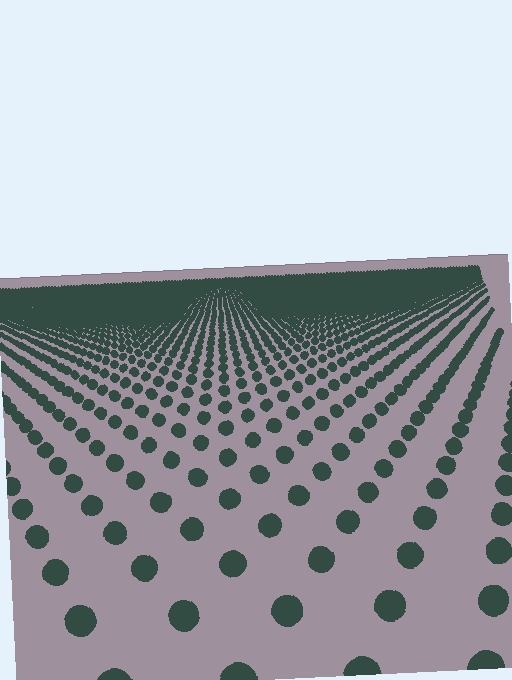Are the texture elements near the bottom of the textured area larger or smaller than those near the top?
Larger. Near the bottom, elements are closer to the viewer and appear at a bigger on-screen size.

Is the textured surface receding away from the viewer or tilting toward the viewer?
The surface is receding away from the viewer. Texture elements get smaller and denser toward the top.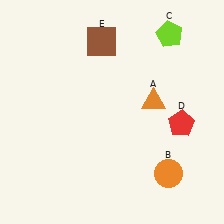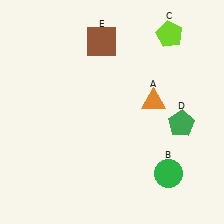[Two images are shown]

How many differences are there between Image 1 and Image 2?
There are 2 differences between the two images.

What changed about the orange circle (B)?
In Image 1, B is orange. In Image 2, it changed to green.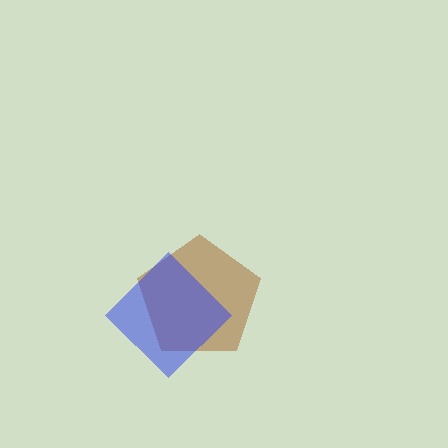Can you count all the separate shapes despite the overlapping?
Yes, there are 2 separate shapes.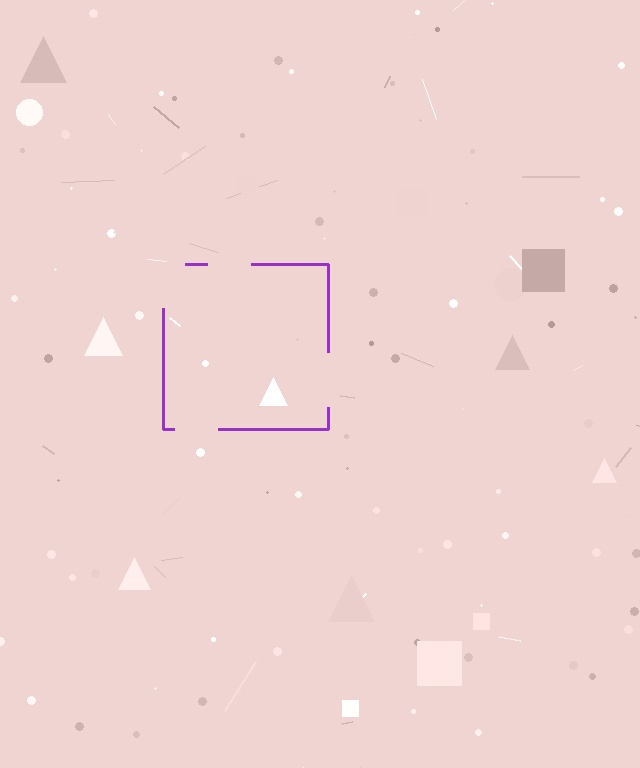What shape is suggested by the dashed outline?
The dashed outline suggests a square.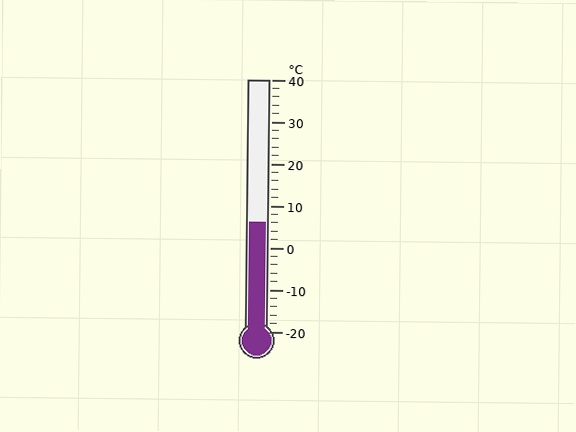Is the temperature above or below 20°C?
The temperature is below 20°C.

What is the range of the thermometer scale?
The thermometer scale ranges from -20°C to 40°C.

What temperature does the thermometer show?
The thermometer shows approximately 6°C.